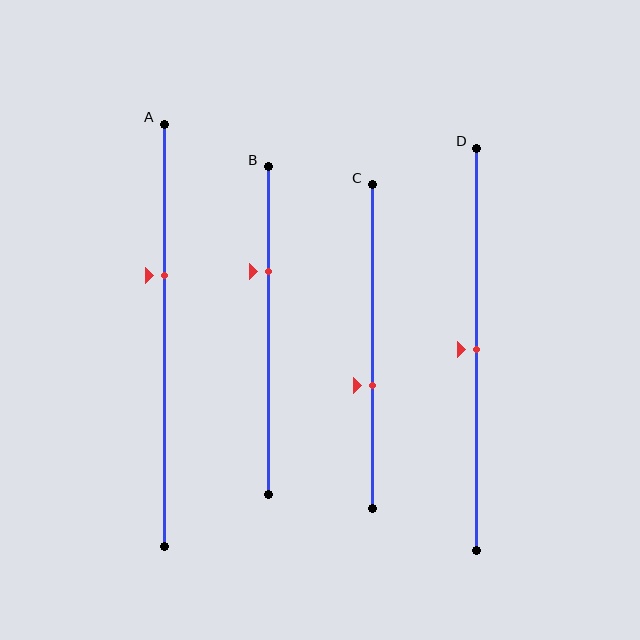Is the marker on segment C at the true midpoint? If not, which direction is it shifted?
No, the marker on segment C is shifted downward by about 12% of the segment length.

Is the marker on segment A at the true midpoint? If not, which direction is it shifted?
No, the marker on segment A is shifted upward by about 14% of the segment length.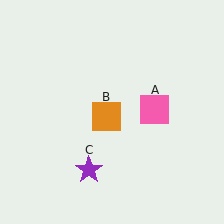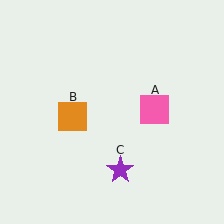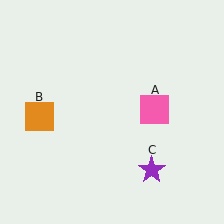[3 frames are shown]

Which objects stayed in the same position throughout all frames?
Pink square (object A) remained stationary.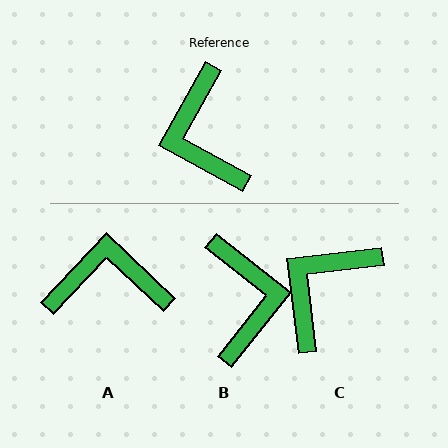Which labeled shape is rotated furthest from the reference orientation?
B, about 170 degrees away.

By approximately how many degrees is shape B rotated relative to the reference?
Approximately 170 degrees counter-clockwise.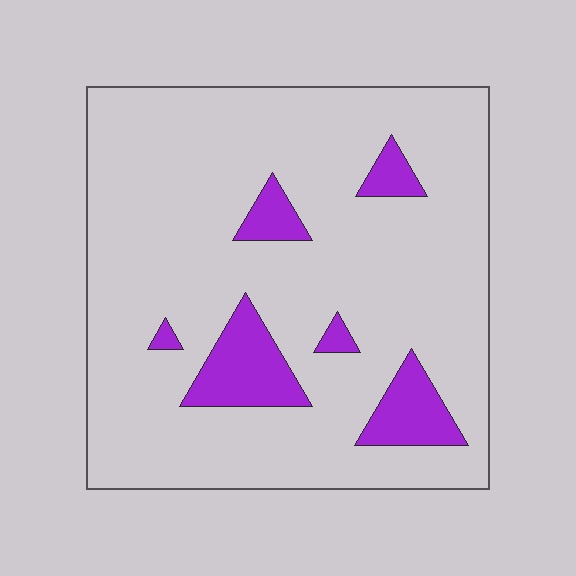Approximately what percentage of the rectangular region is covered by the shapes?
Approximately 10%.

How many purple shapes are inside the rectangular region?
6.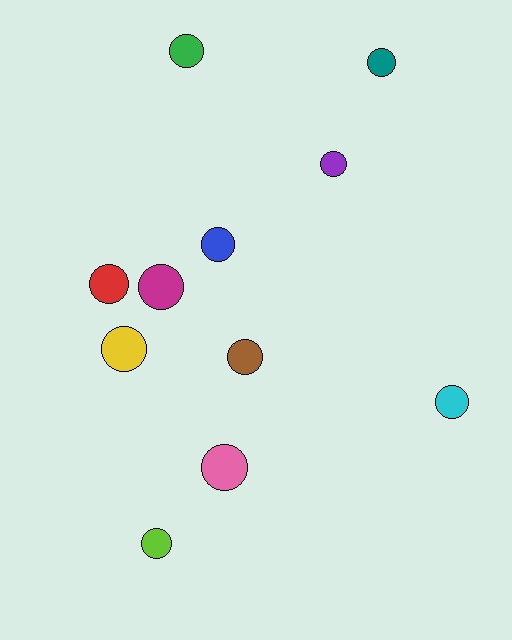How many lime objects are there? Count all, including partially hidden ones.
There is 1 lime object.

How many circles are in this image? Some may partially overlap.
There are 11 circles.